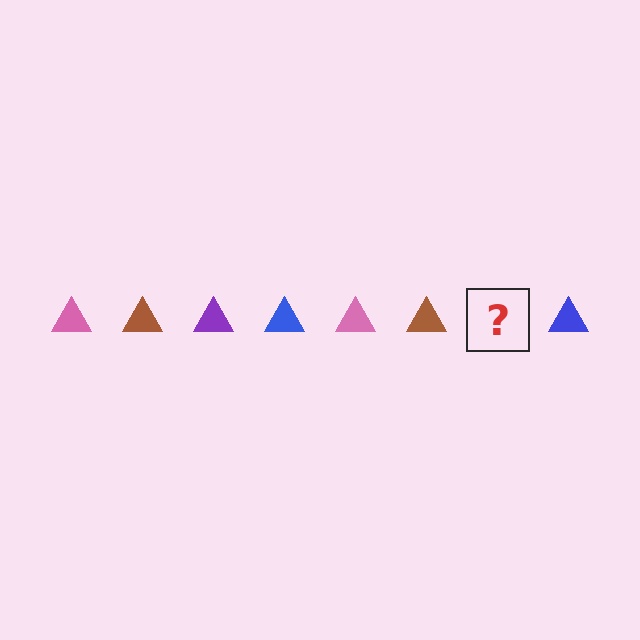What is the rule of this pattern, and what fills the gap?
The rule is that the pattern cycles through pink, brown, purple, blue triangles. The gap should be filled with a purple triangle.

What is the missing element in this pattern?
The missing element is a purple triangle.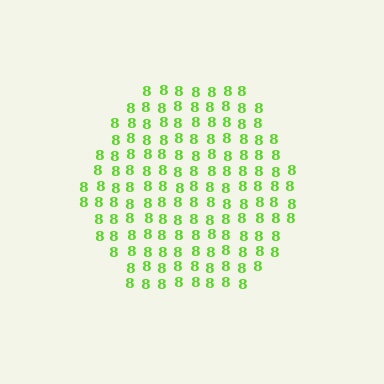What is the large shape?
The large shape is a hexagon.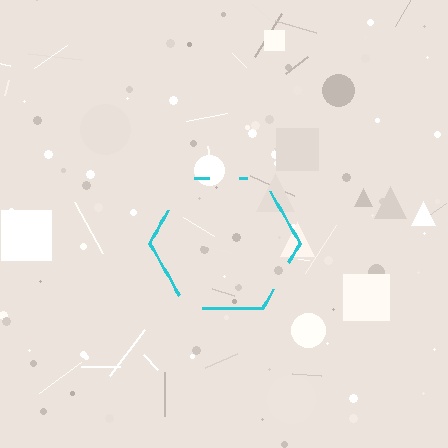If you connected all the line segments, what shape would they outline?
They would outline a hexagon.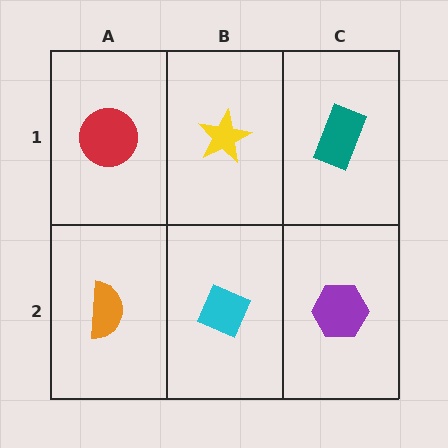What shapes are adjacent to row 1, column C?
A purple hexagon (row 2, column C), a yellow star (row 1, column B).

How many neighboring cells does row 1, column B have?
3.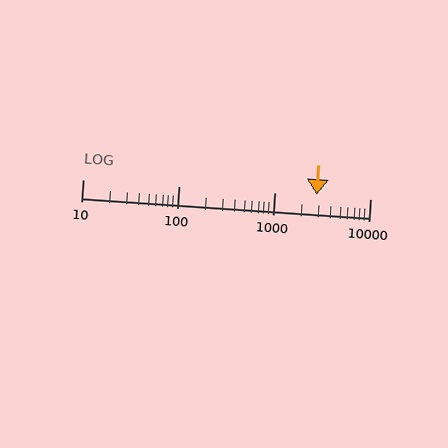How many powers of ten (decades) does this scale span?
The scale spans 3 decades, from 10 to 10000.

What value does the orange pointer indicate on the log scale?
The pointer indicates approximately 2800.